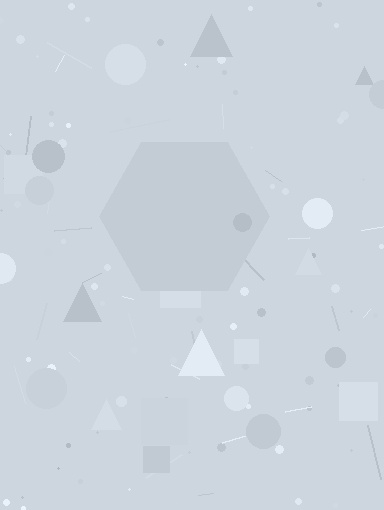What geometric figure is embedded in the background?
A hexagon is embedded in the background.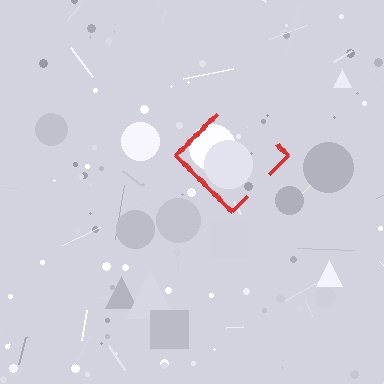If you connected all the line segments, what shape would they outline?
They would outline a diamond.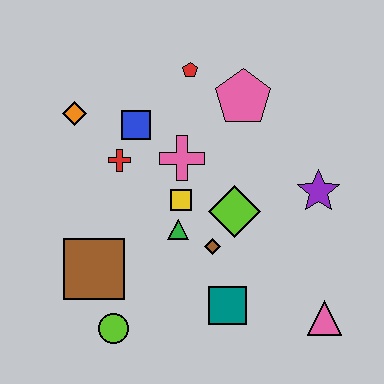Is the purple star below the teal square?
No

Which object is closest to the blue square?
The red cross is closest to the blue square.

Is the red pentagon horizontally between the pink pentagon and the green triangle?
Yes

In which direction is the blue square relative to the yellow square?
The blue square is above the yellow square.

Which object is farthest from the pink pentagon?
The lime circle is farthest from the pink pentagon.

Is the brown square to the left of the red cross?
Yes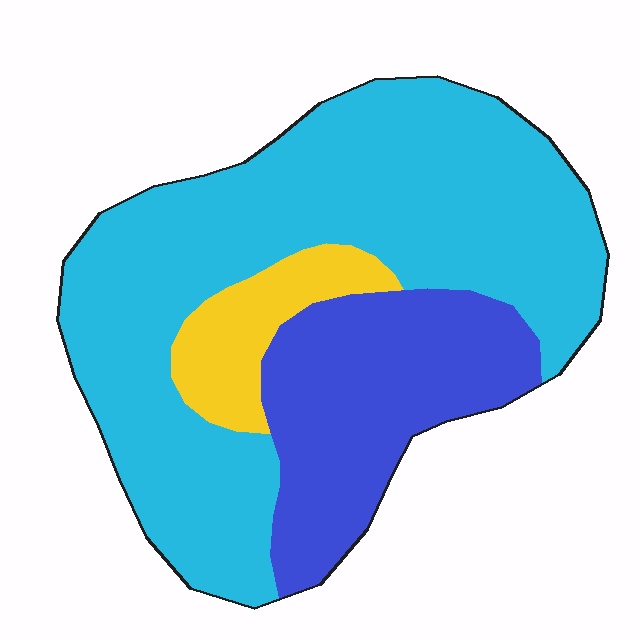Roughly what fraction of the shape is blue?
Blue covers roughly 25% of the shape.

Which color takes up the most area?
Cyan, at roughly 65%.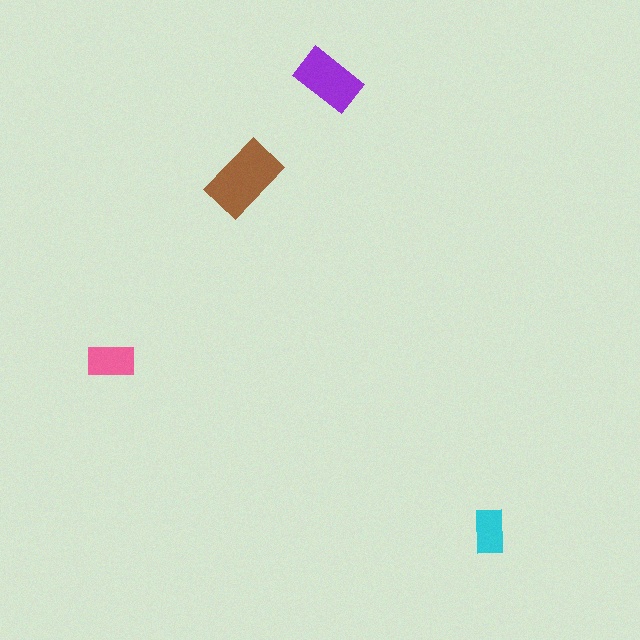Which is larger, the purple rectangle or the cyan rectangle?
The purple one.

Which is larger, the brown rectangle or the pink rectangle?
The brown one.